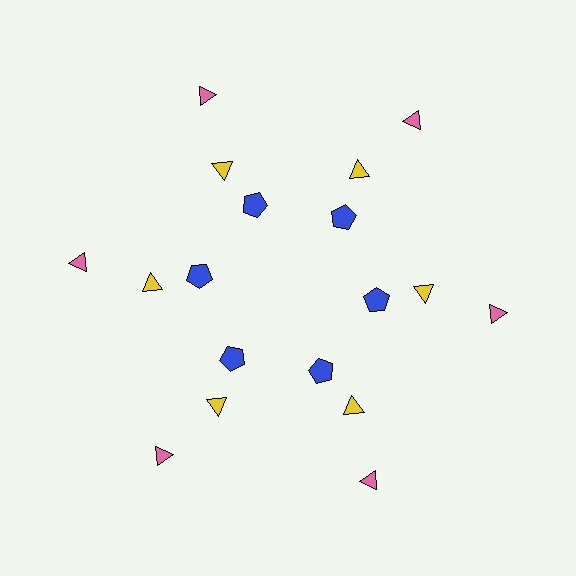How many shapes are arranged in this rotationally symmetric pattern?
There are 18 shapes, arranged in 6 groups of 3.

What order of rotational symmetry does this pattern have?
This pattern has 6-fold rotational symmetry.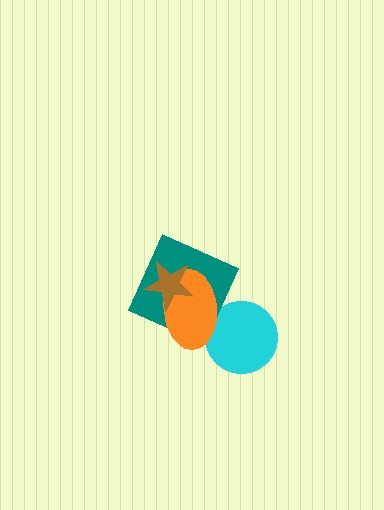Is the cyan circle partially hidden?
Yes, it is partially covered by another shape.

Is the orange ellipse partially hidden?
Yes, it is partially covered by another shape.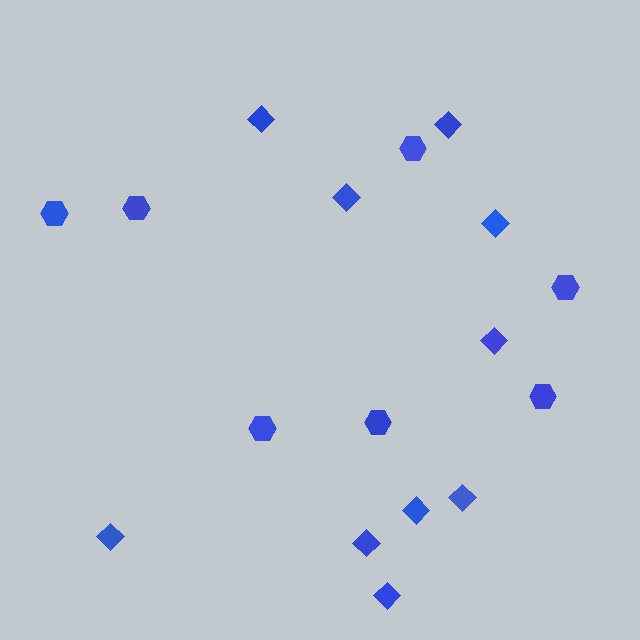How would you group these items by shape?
There are 2 groups: one group of hexagons (7) and one group of diamonds (10).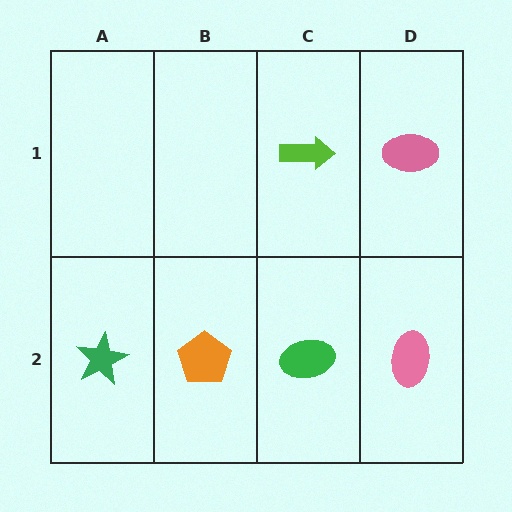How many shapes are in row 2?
4 shapes.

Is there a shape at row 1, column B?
No, that cell is empty.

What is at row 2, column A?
A green star.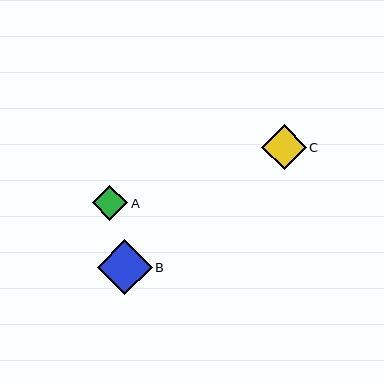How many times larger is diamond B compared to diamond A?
Diamond B is approximately 1.6 times the size of diamond A.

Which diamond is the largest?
Diamond B is the largest with a size of approximately 55 pixels.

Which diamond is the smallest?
Diamond A is the smallest with a size of approximately 35 pixels.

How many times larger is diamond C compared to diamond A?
Diamond C is approximately 1.3 times the size of diamond A.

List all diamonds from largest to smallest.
From largest to smallest: B, C, A.